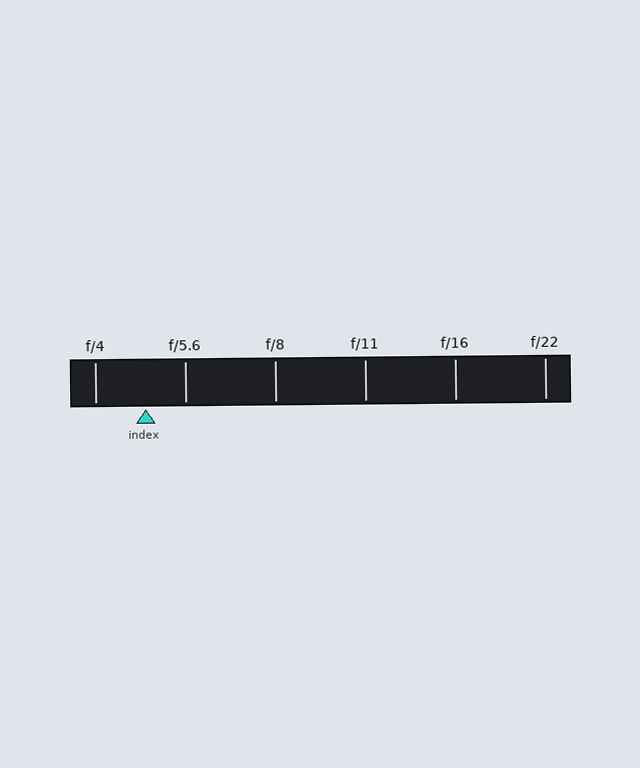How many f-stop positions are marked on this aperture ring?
There are 6 f-stop positions marked.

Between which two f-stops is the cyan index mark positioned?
The index mark is between f/4 and f/5.6.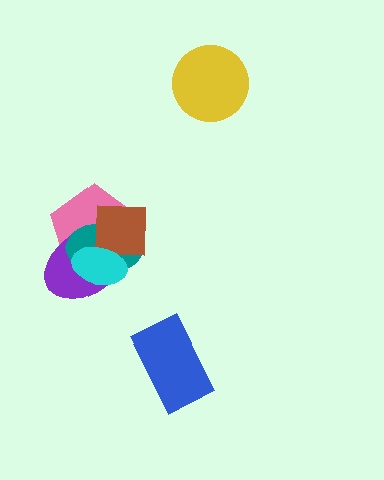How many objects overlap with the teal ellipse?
4 objects overlap with the teal ellipse.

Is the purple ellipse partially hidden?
Yes, it is partially covered by another shape.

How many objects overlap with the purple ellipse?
4 objects overlap with the purple ellipse.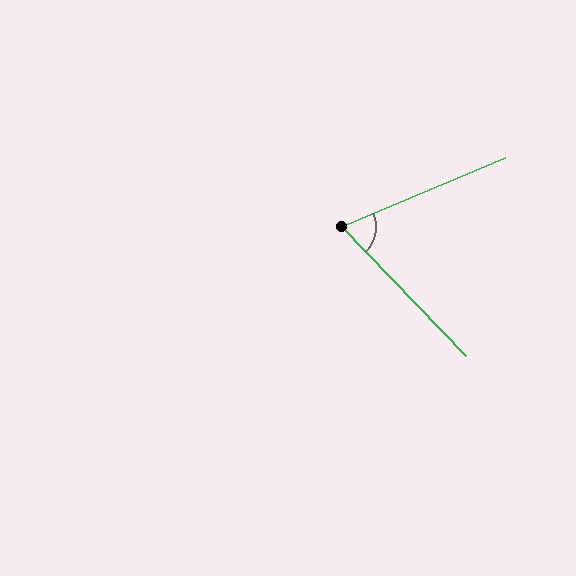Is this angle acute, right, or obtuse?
It is acute.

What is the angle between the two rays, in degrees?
Approximately 69 degrees.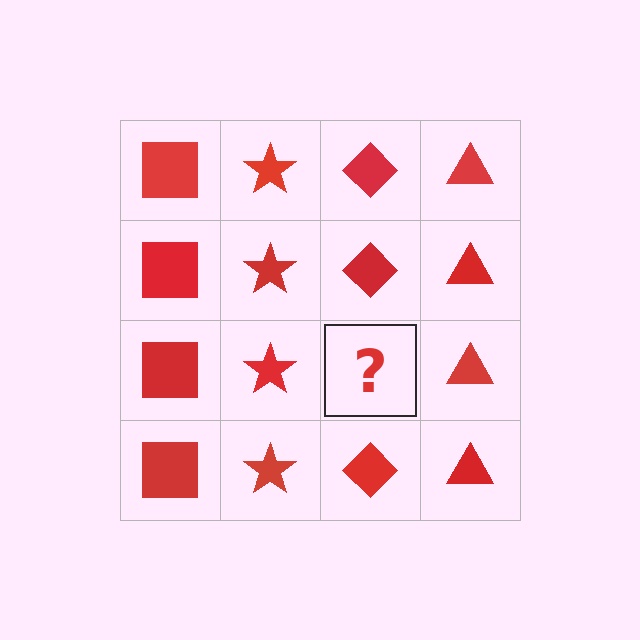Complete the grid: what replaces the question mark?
The question mark should be replaced with a red diamond.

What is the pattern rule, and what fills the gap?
The rule is that each column has a consistent shape. The gap should be filled with a red diamond.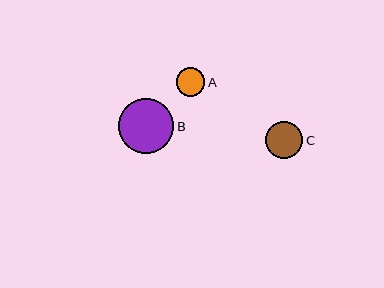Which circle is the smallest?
Circle A is the smallest with a size of approximately 29 pixels.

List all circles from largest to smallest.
From largest to smallest: B, C, A.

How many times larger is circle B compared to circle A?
Circle B is approximately 1.9 times the size of circle A.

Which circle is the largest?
Circle B is the largest with a size of approximately 55 pixels.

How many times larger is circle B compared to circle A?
Circle B is approximately 1.9 times the size of circle A.